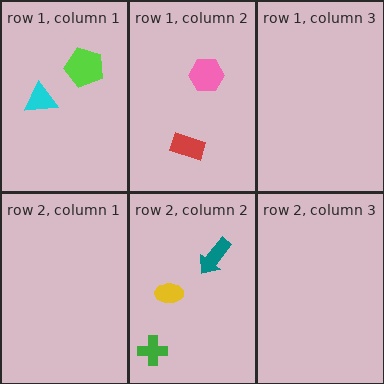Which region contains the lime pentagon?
The row 1, column 1 region.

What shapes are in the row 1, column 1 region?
The cyan triangle, the lime pentagon.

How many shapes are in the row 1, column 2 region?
2.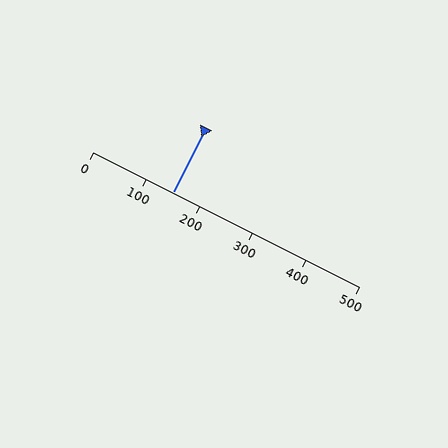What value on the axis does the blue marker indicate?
The marker indicates approximately 150.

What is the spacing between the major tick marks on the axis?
The major ticks are spaced 100 apart.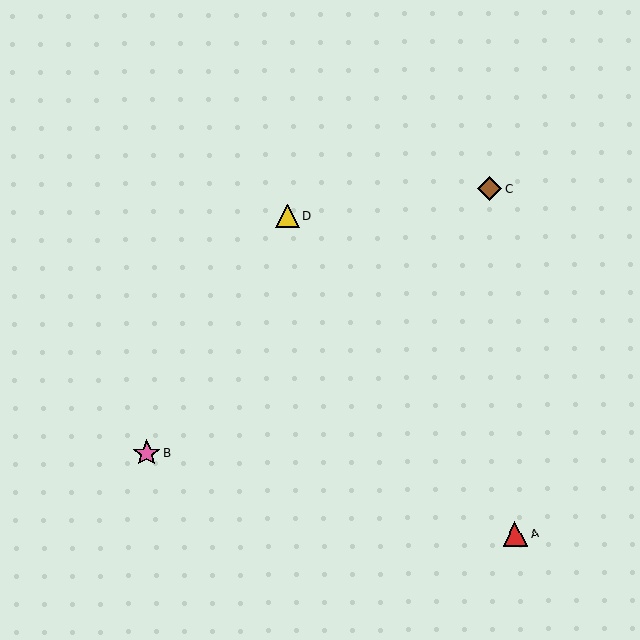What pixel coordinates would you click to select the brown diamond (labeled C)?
Click at (490, 188) to select the brown diamond C.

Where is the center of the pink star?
The center of the pink star is at (146, 453).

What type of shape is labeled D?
Shape D is a yellow triangle.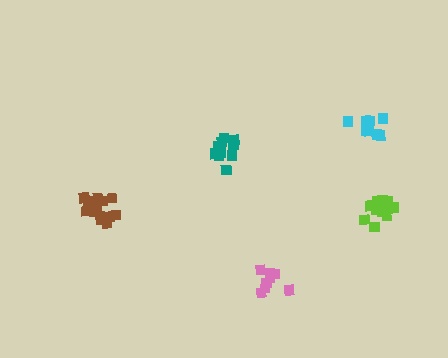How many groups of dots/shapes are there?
There are 5 groups.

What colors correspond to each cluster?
The clusters are colored: teal, brown, pink, lime, cyan.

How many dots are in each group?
Group 1: 10 dots, Group 2: 13 dots, Group 3: 9 dots, Group 4: 13 dots, Group 5: 9 dots (54 total).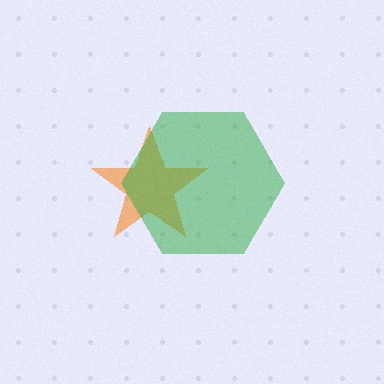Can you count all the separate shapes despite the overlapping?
Yes, there are 2 separate shapes.